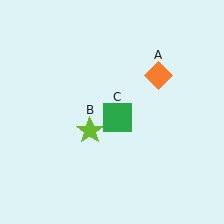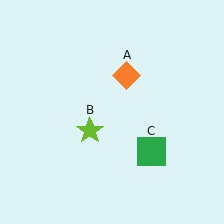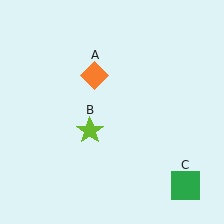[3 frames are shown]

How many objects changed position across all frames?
2 objects changed position: orange diamond (object A), green square (object C).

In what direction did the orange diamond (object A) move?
The orange diamond (object A) moved left.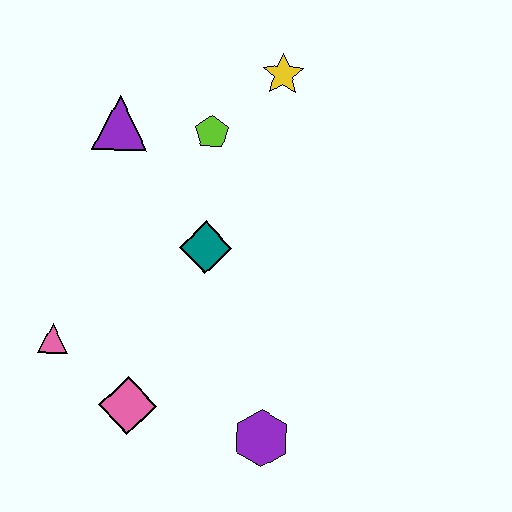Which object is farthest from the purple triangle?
The purple hexagon is farthest from the purple triangle.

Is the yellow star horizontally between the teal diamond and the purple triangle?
No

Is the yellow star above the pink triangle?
Yes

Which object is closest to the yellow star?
The lime pentagon is closest to the yellow star.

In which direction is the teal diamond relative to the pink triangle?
The teal diamond is to the right of the pink triangle.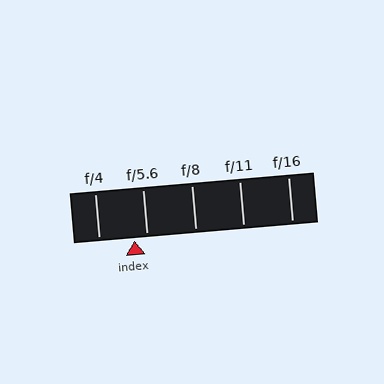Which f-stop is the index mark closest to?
The index mark is closest to f/5.6.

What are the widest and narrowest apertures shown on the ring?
The widest aperture shown is f/4 and the narrowest is f/16.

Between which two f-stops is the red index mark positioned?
The index mark is between f/4 and f/5.6.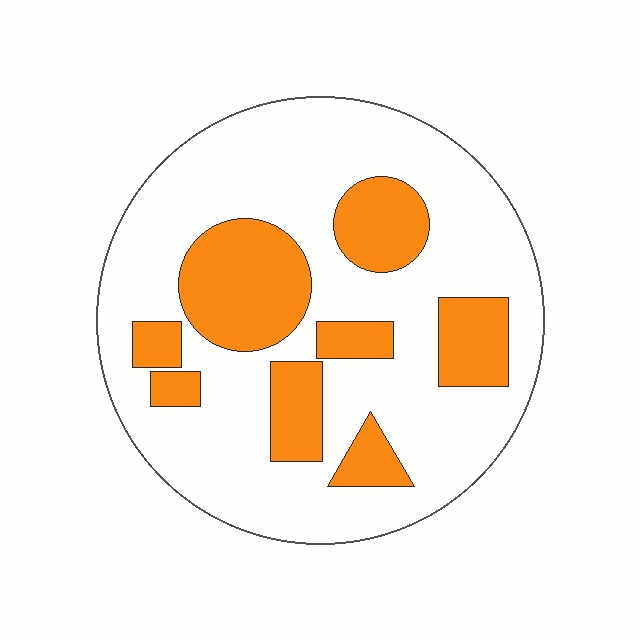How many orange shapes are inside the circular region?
8.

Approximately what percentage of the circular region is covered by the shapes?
Approximately 30%.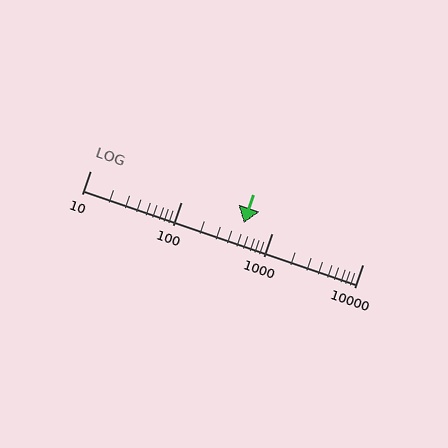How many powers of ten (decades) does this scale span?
The scale spans 3 decades, from 10 to 10000.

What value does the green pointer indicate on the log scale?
The pointer indicates approximately 490.